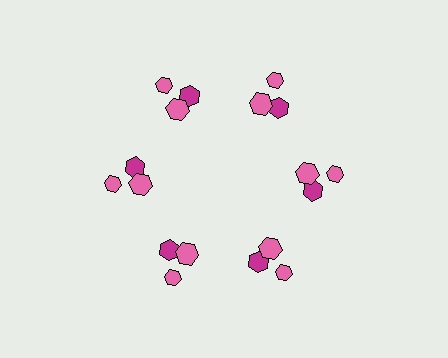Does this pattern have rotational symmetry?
Yes, this pattern has 6-fold rotational symmetry. It looks the same after rotating 60 degrees around the center.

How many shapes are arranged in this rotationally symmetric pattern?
There are 18 shapes, arranged in 6 groups of 3.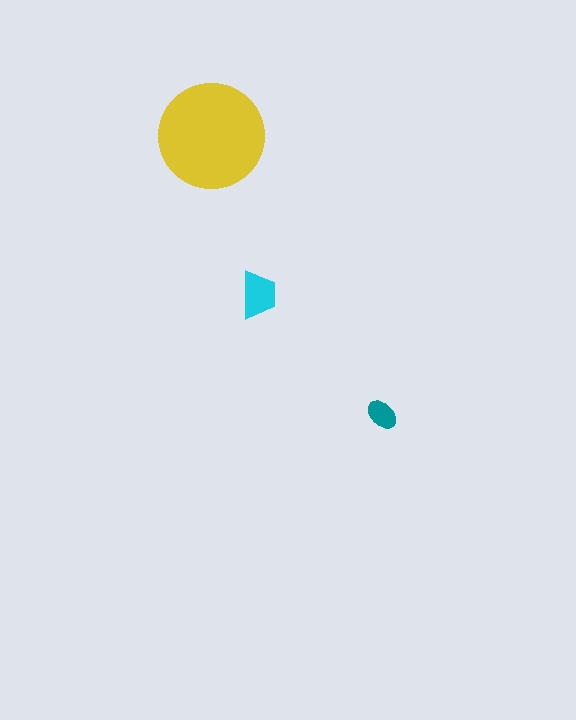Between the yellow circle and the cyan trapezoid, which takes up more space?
The yellow circle.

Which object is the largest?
The yellow circle.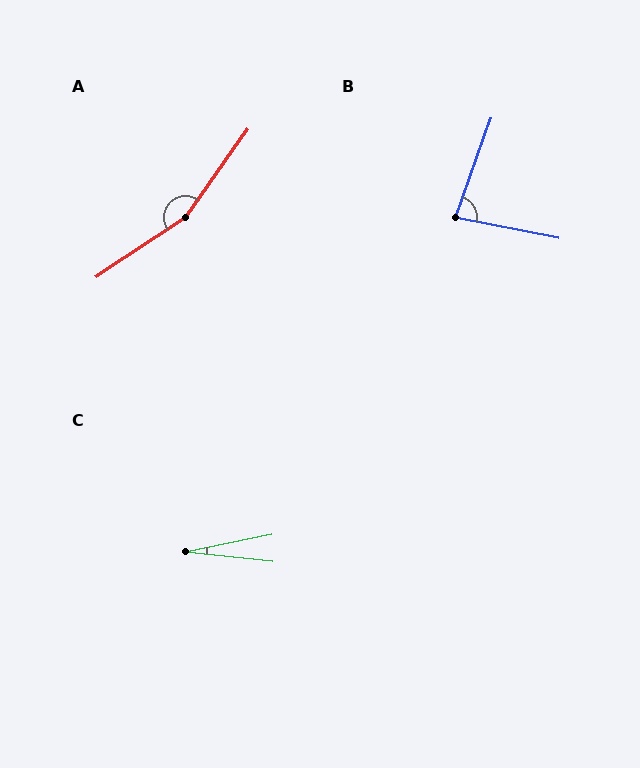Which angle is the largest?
A, at approximately 159 degrees.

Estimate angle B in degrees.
Approximately 82 degrees.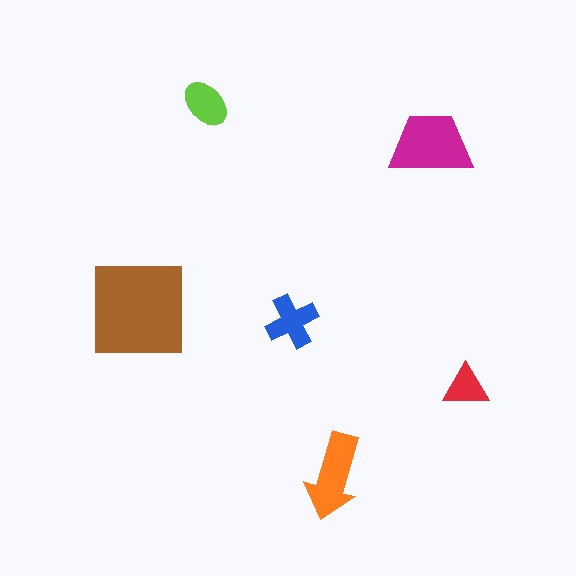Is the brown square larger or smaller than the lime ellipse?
Larger.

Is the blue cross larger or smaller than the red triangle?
Larger.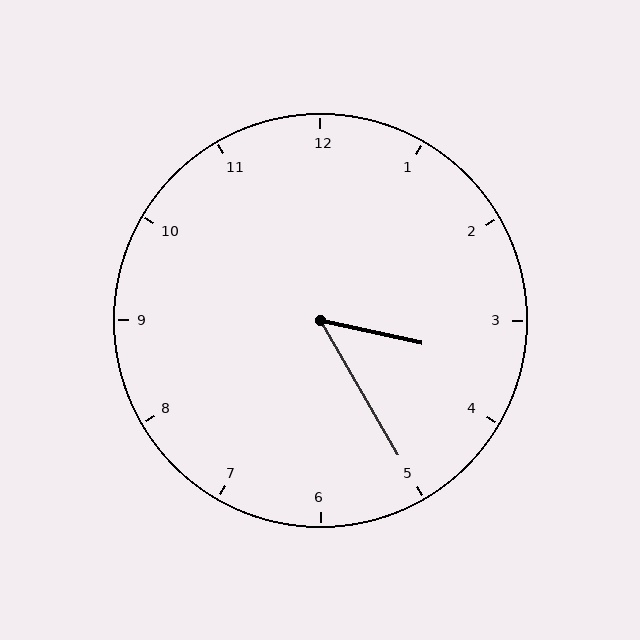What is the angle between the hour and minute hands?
Approximately 48 degrees.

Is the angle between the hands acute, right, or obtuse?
It is acute.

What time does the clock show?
3:25.